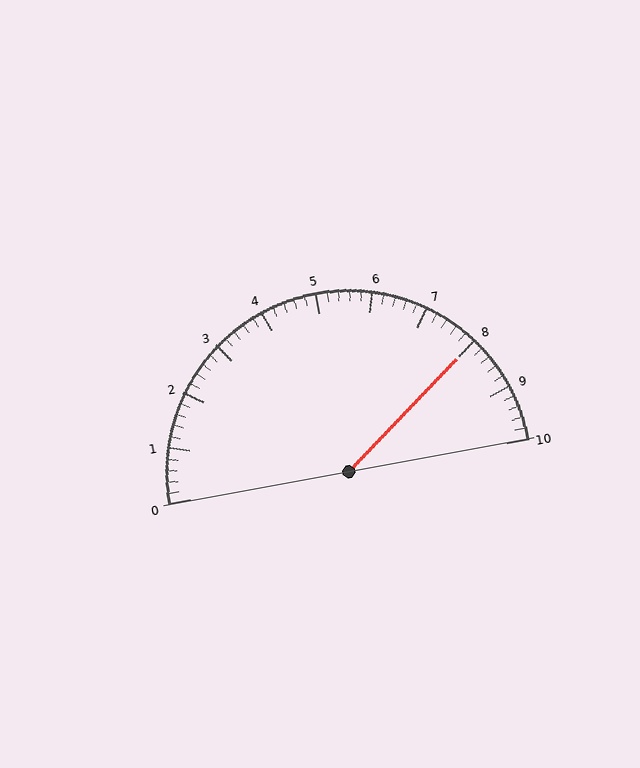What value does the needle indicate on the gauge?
The needle indicates approximately 8.0.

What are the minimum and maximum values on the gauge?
The gauge ranges from 0 to 10.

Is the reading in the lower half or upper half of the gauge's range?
The reading is in the upper half of the range (0 to 10).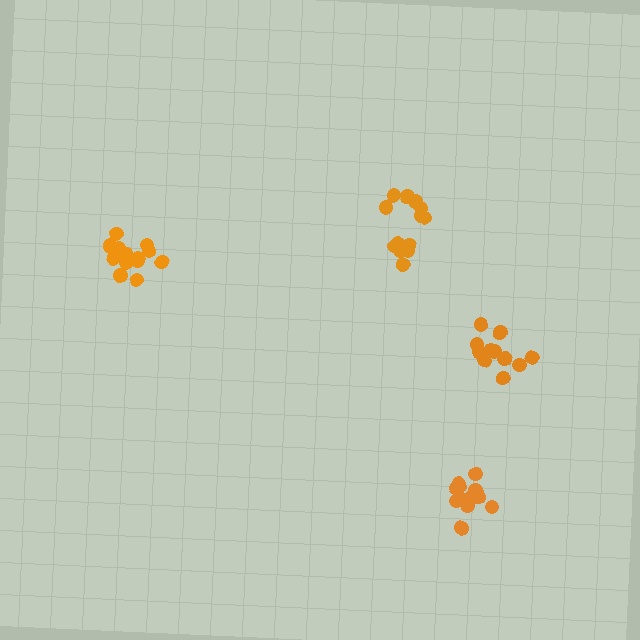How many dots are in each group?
Group 1: 13 dots, Group 2: 14 dots, Group 3: 13 dots, Group 4: 12 dots (52 total).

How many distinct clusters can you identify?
There are 4 distinct clusters.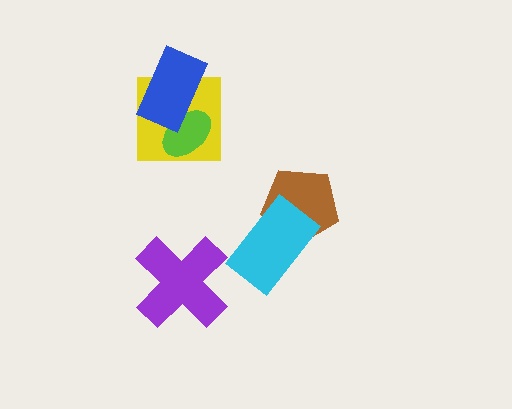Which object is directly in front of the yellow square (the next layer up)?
The lime ellipse is directly in front of the yellow square.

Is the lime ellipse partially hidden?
Yes, it is partially covered by another shape.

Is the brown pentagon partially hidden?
Yes, it is partially covered by another shape.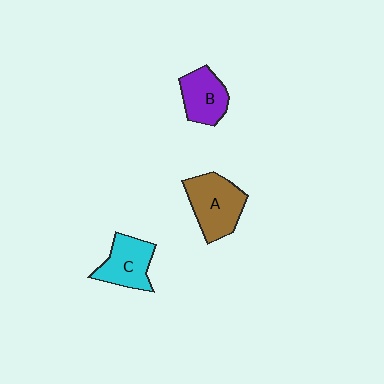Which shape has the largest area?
Shape A (brown).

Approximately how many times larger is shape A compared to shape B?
Approximately 1.4 times.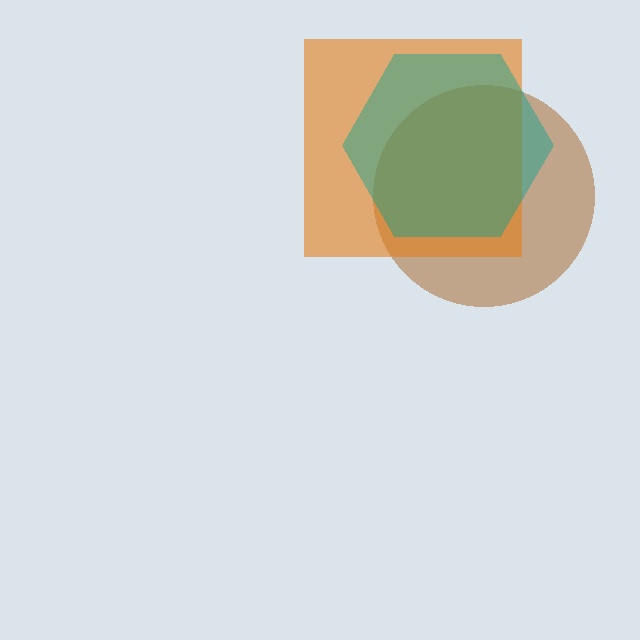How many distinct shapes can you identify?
There are 3 distinct shapes: a brown circle, an orange square, a teal hexagon.